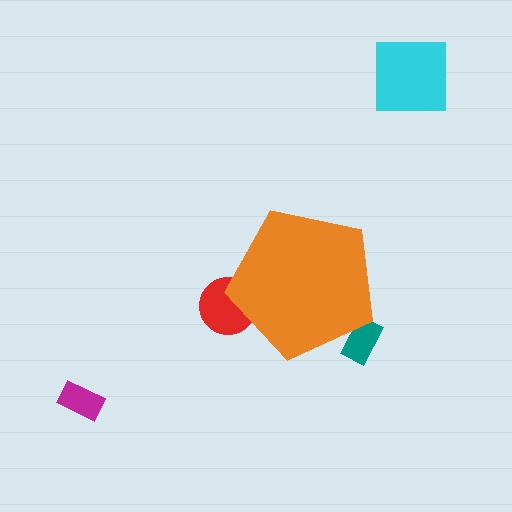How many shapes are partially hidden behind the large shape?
2 shapes are partially hidden.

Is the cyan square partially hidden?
No, the cyan square is fully visible.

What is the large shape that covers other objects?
An orange pentagon.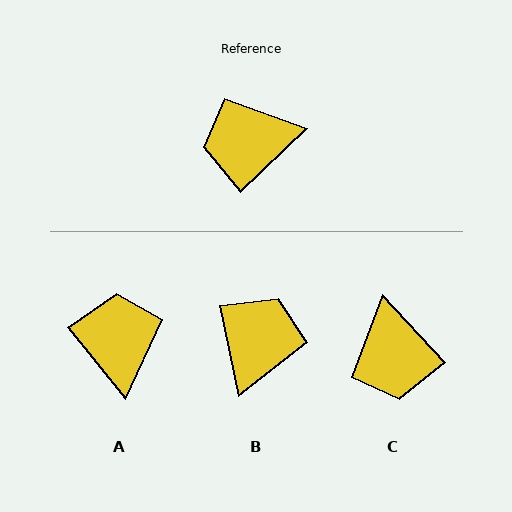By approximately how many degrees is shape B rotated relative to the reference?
Approximately 122 degrees clockwise.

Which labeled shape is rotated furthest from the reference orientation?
B, about 122 degrees away.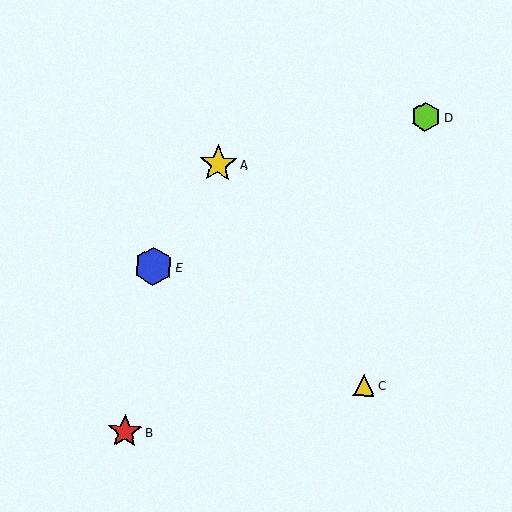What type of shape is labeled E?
Shape E is a blue hexagon.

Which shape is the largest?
The blue hexagon (labeled E) is the largest.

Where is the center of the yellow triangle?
The center of the yellow triangle is at (364, 386).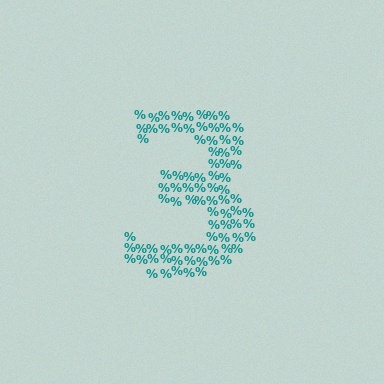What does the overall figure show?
The overall figure shows the digit 3.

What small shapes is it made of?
It is made of small percent signs.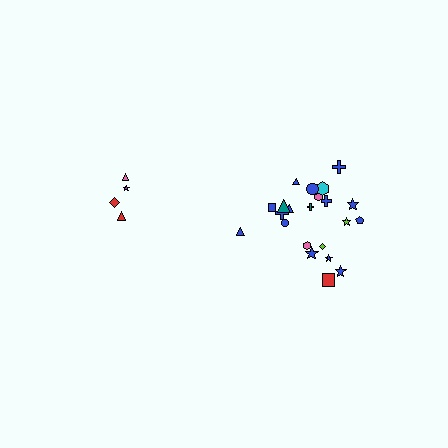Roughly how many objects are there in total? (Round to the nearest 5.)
Roughly 25 objects in total.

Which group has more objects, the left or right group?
The right group.